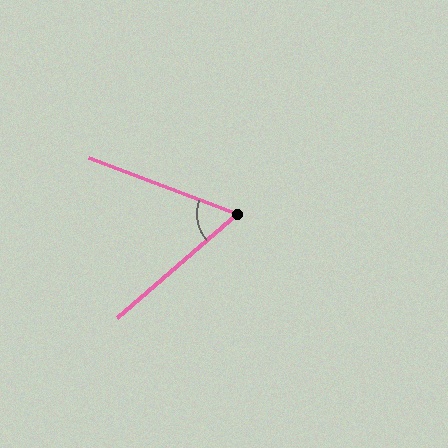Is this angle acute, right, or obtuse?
It is acute.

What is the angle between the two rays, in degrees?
Approximately 62 degrees.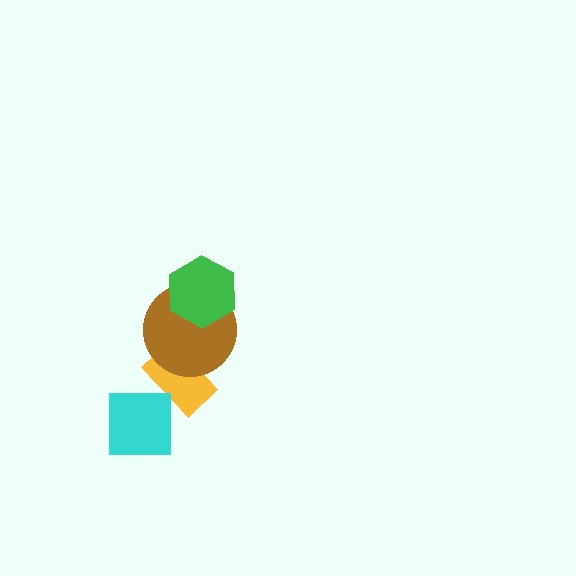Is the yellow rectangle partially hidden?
Yes, it is partially covered by another shape.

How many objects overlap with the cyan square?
0 objects overlap with the cyan square.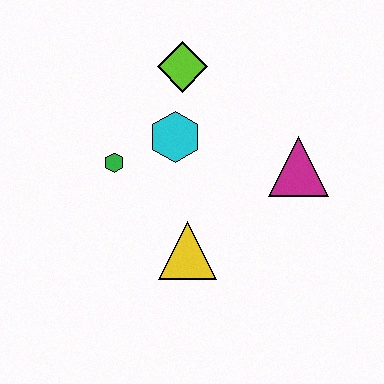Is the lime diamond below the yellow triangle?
No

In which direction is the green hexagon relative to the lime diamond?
The green hexagon is below the lime diamond.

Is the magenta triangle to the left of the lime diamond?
No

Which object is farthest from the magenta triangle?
The green hexagon is farthest from the magenta triangle.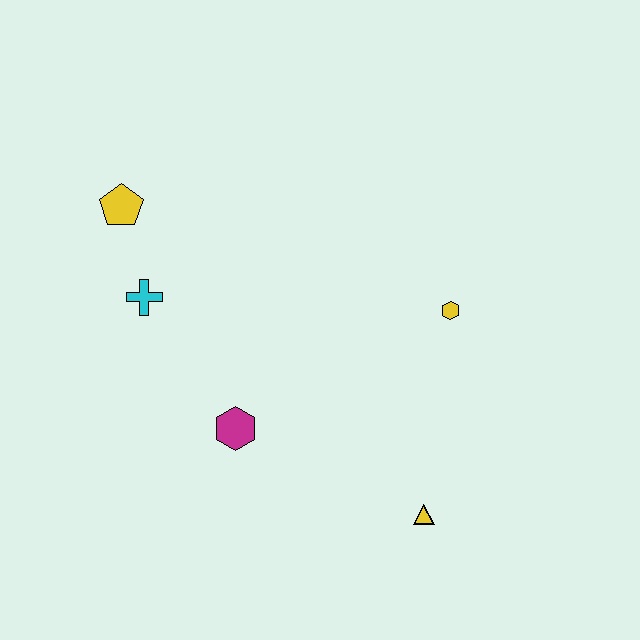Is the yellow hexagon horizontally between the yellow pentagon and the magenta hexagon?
No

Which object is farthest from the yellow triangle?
The yellow pentagon is farthest from the yellow triangle.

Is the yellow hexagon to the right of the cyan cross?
Yes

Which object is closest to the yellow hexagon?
The yellow triangle is closest to the yellow hexagon.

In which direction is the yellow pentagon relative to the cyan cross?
The yellow pentagon is above the cyan cross.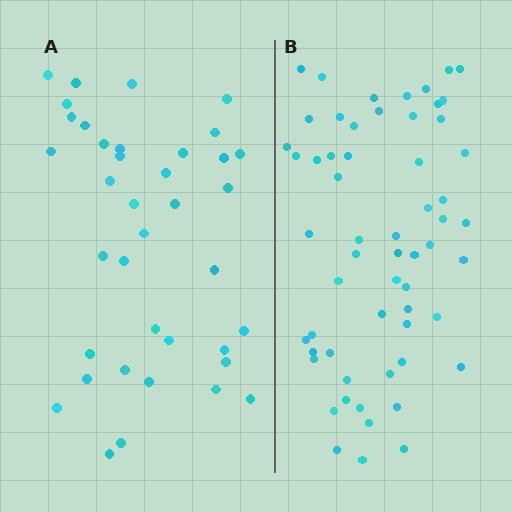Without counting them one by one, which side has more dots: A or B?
Region B (the right region) has more dots.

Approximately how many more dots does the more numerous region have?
Region B has approximately 20 more dots than region A.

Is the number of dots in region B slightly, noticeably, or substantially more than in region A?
Region B has substantially more. The ratio is roughly 1.6 to 1.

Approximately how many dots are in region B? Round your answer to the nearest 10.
About 60 dots. (The exact count is 59, which rounds to 60.)